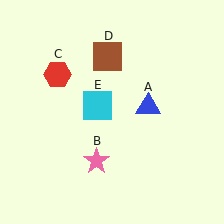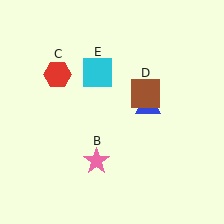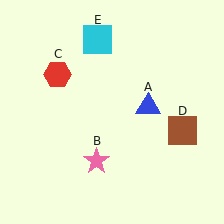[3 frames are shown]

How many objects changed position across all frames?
2 objects changed position: brown square (object D), cyan square (object E).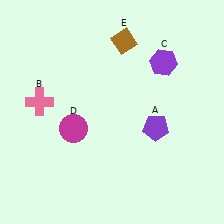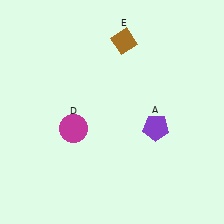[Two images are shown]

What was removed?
The pink cross (B), the purple hexagon (C) were removed in Image 2.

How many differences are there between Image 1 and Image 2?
There are 2 differences between the two images.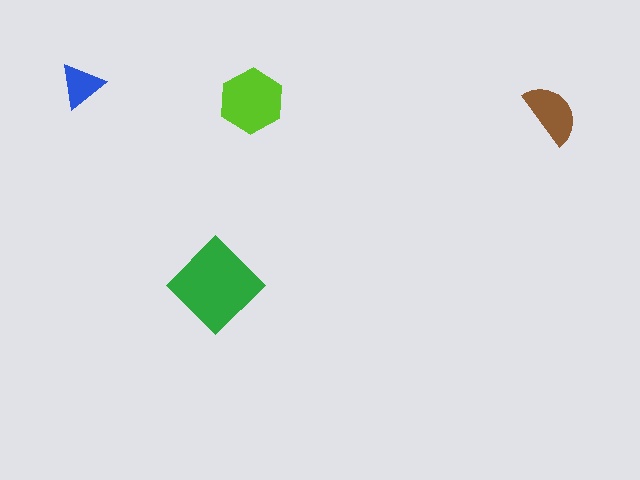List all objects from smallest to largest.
The blue triangle, the brown semicircle, the lime hexagon, the green diamond.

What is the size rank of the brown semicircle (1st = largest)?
3rd.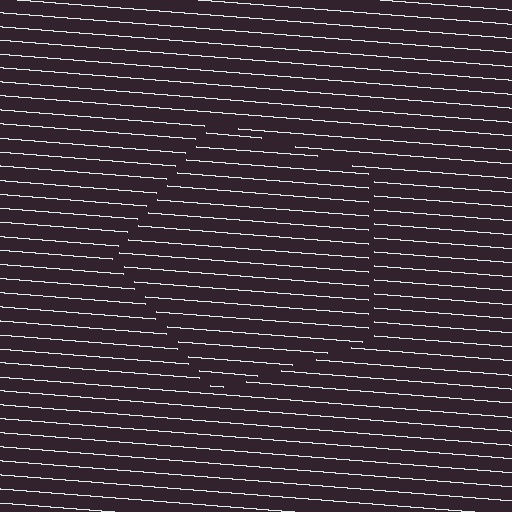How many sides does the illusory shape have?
5 sides — the line-ends trace a pentagon.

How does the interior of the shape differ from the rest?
The interior of the shape contains the same grating, shifted by half a period — the contour is defined by the phase discontinuity where line-ends from the inner and outer gratings abut.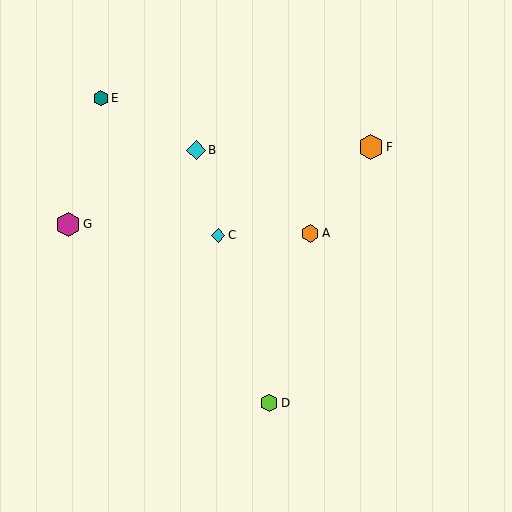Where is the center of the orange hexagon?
The center of the orange hexagon is at (310, 234).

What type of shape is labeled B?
Shape B is a cyan diamond.